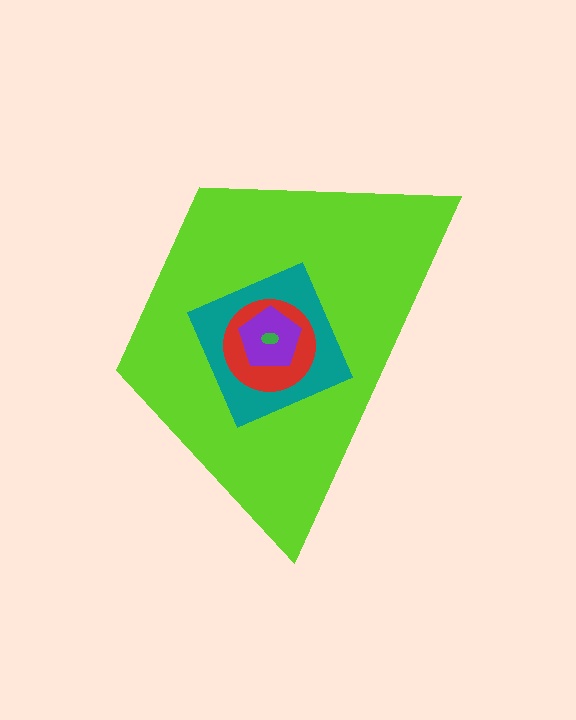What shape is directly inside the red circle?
The purple pentagon.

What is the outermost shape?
The lime trapezoid.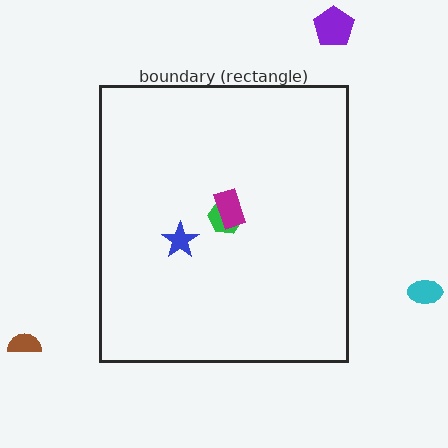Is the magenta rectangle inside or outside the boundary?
Inside.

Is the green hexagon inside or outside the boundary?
Inside.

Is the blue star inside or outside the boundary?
Inside.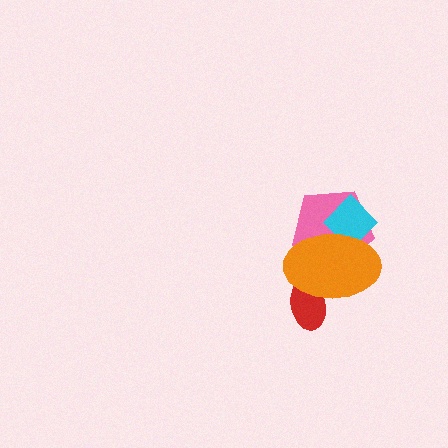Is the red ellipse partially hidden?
Yes, it is partially covered by another shape.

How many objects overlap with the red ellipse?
1 object overlaps with the red ellipse.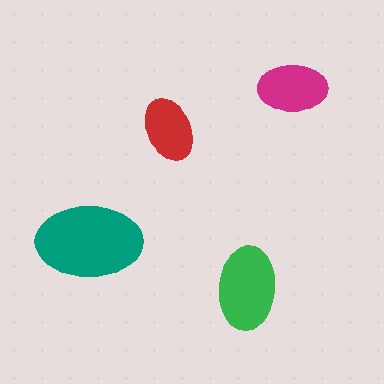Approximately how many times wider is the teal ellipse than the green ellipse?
About 1.5 times wider.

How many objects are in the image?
There are 4 objects in the image.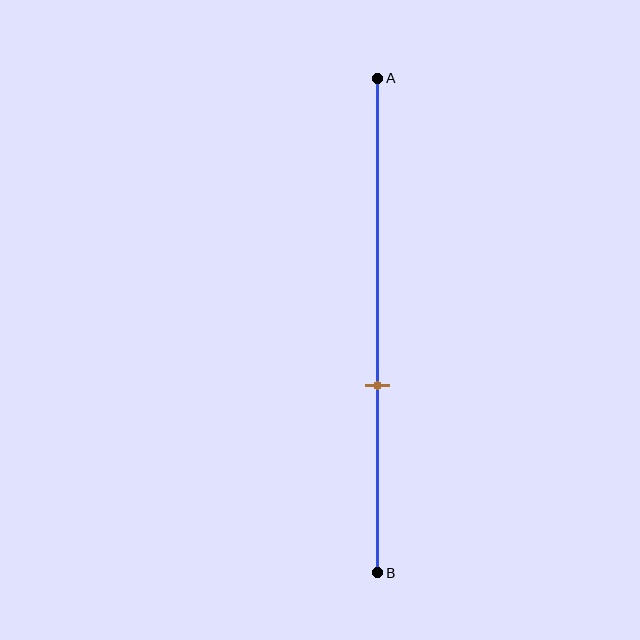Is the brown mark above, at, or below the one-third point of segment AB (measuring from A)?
The brown mark is below the one-third point of segment AB.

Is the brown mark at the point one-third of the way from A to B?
No, the mark is at about 60% from A, not at the 33% one-third point.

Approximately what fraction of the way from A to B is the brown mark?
The brown mark is approximately 60% of the way from A to B.